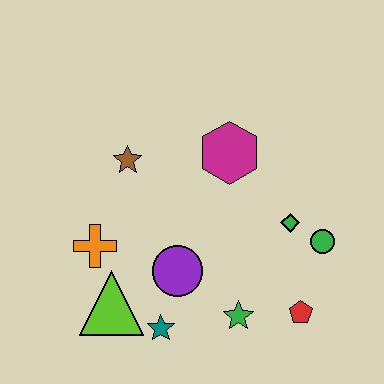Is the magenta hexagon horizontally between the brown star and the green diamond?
Yes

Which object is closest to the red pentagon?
The green star is closest to the red pentagon.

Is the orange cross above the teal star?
Yes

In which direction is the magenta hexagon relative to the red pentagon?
The magenta hexagon is above the red pentagon.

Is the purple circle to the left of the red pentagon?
Yes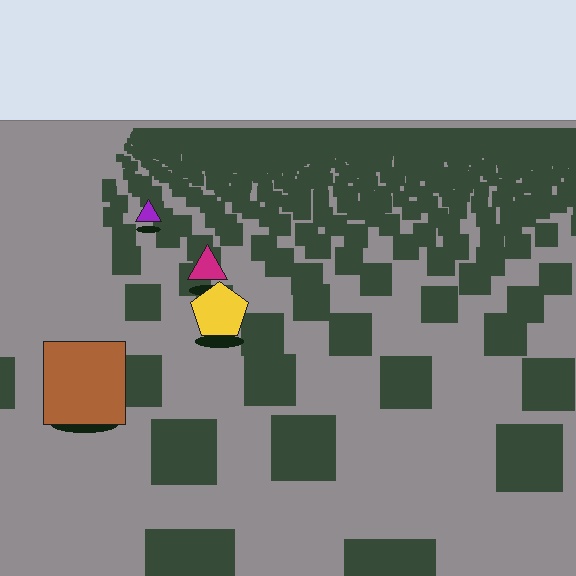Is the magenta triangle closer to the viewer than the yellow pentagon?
No. The yellow pentagon is closer — you can tell from the texture gradient: the ground texture is coarser near it.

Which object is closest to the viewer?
The brown square is closest. The texture marks near it are larger and more spread out.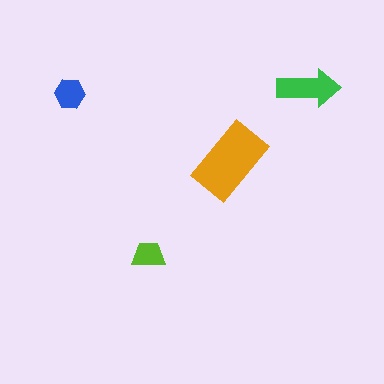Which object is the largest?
The orange rectangle.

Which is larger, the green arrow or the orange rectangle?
The orange rectangle.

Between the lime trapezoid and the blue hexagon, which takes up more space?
The blue hexagon.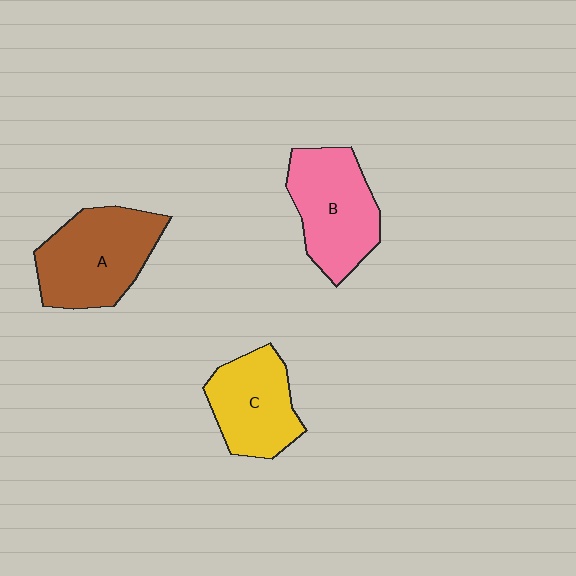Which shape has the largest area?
Shape A (brown).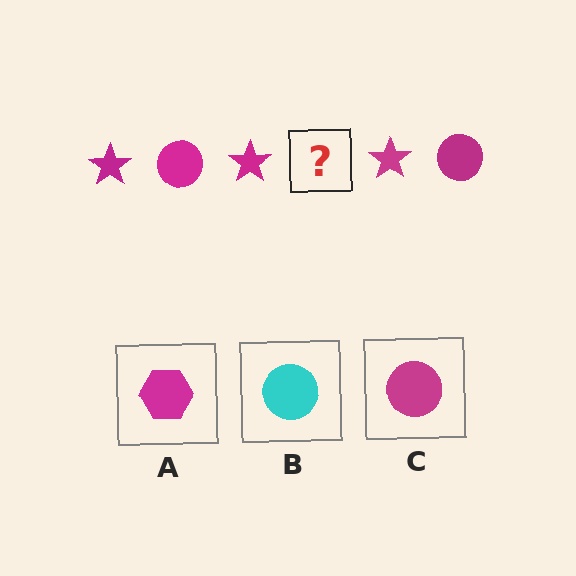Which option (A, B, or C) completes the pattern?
C.